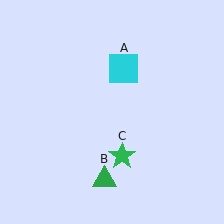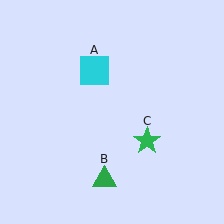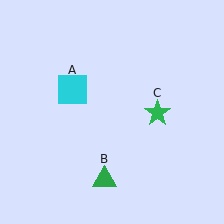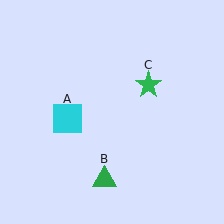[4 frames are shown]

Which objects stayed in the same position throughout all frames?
Green triangle (object B) remained stationary.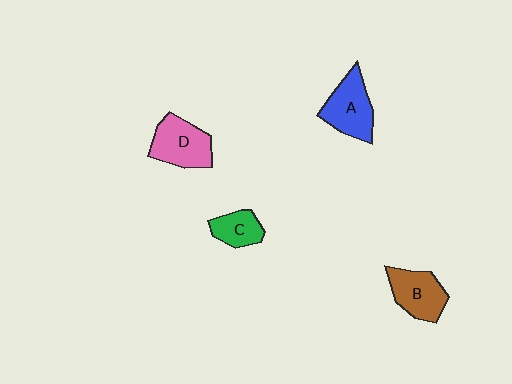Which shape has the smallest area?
Shape C (green).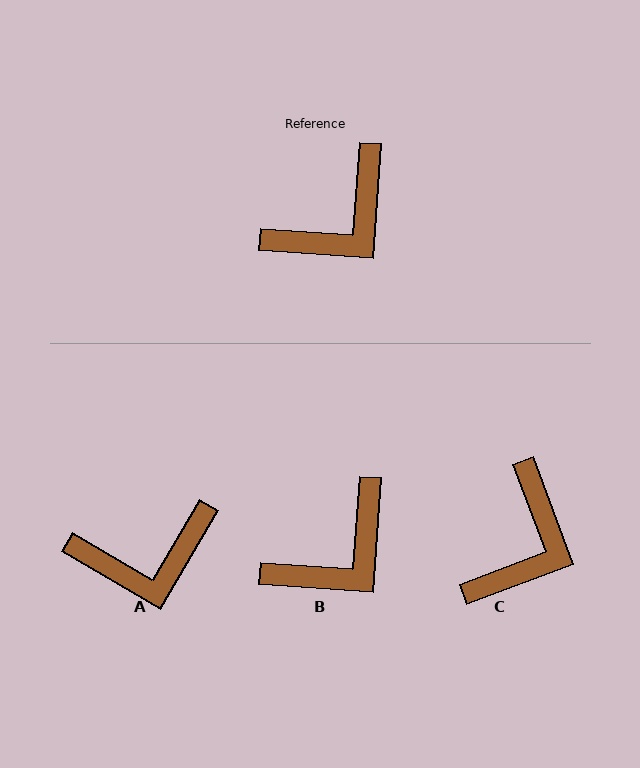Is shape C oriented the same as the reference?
No, it is off by about 25 degrees.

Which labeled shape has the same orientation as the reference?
B.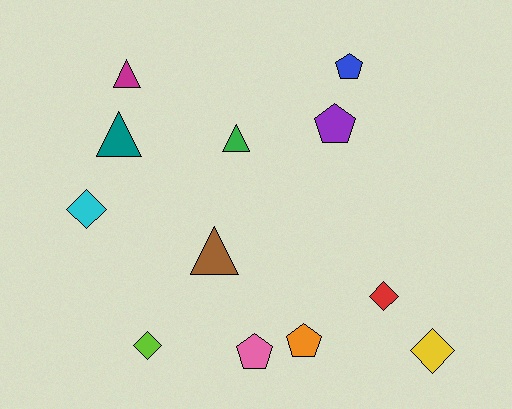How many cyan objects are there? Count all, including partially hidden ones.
There is 1 cyan object.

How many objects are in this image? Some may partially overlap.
There are 12 objects.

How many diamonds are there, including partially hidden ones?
There are 4 diamonds.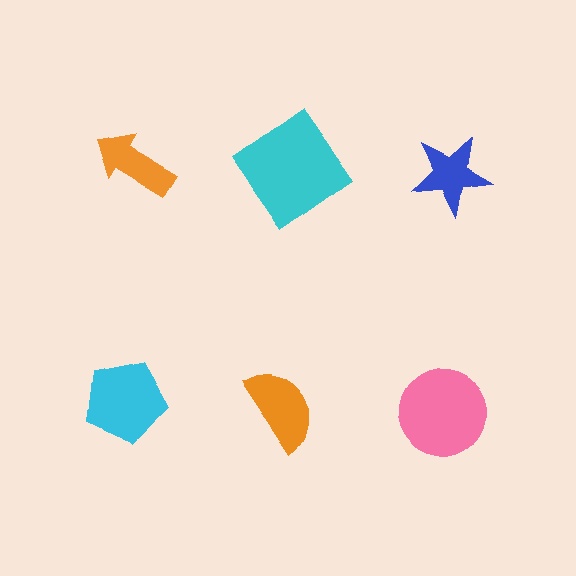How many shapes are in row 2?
3 shapes.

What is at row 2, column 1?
A cyan pentagon.